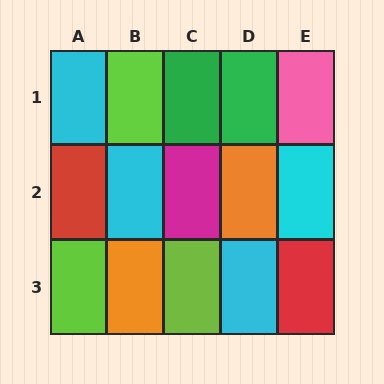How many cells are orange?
2 cells are orange.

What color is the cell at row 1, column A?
Cyan.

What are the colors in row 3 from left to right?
Lime, orange, lime, cyan, red.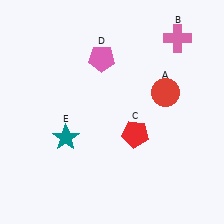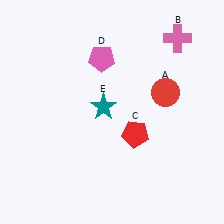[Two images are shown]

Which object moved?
The teal star (E) moved right.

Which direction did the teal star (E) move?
The teal star (E) moved right.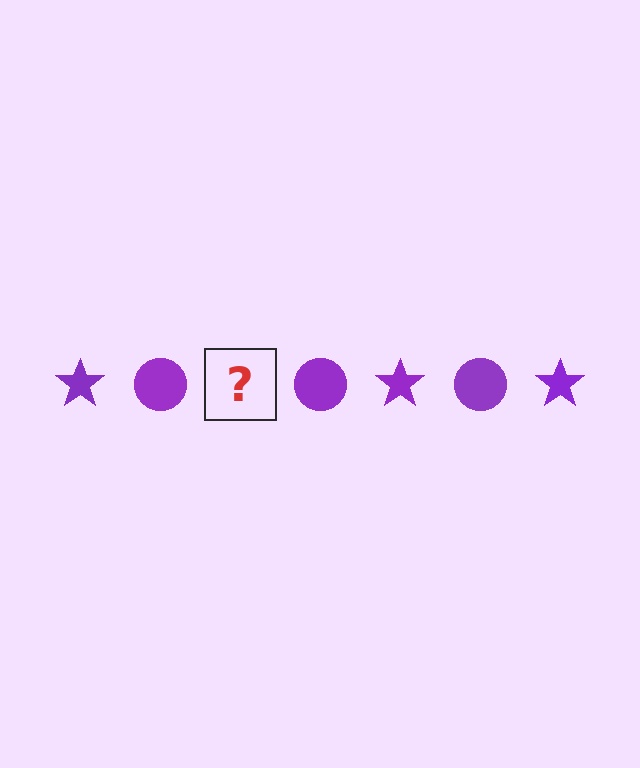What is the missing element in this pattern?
The missing element is a purple star.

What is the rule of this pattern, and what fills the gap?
The rule is that the pattern cycles through star, circle shapes in purple. The gap should be filled with a purple star.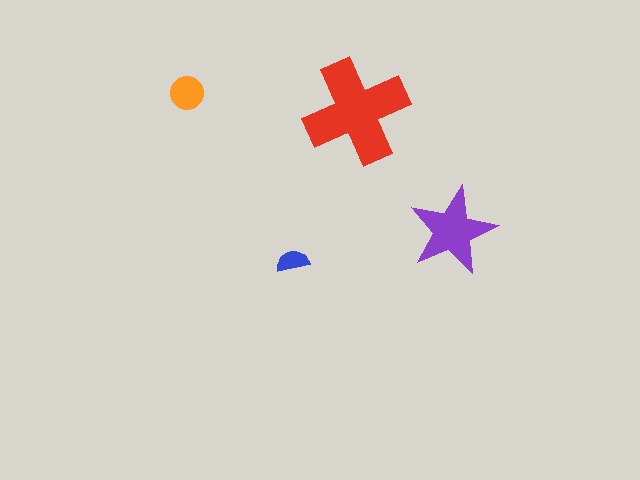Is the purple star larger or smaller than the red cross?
Smaller.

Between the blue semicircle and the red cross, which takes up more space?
The red cross.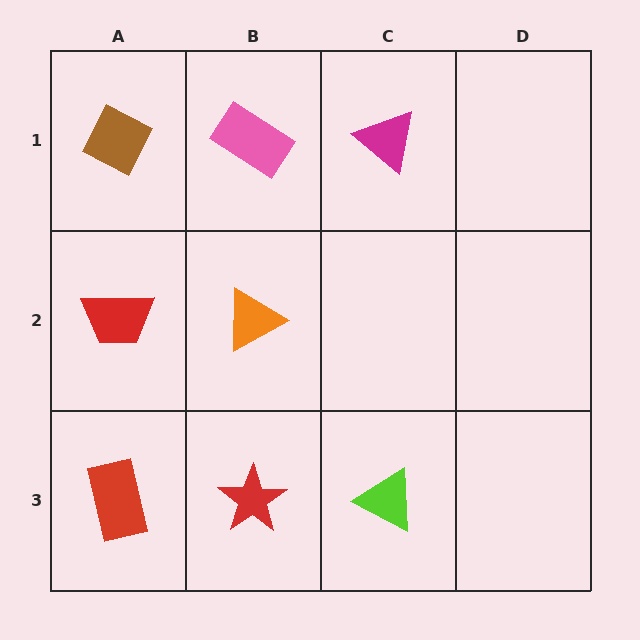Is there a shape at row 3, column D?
No, that cell is empty.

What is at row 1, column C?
A magenta triangle.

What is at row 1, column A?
A brown diamond.